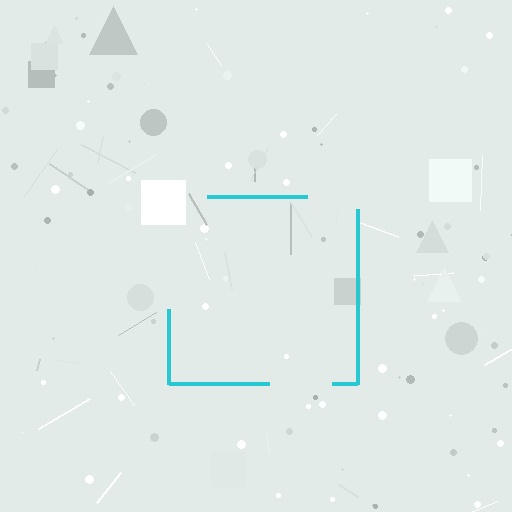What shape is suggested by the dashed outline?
The dashed outline suggests a square.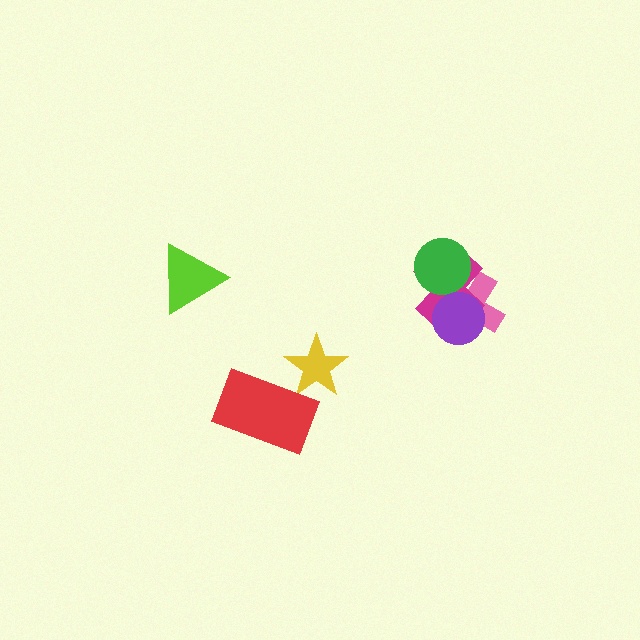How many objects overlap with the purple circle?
2 objects overlap with the purple circle.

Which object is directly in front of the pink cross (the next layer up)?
The magenta cross is directly in front of the pink cross.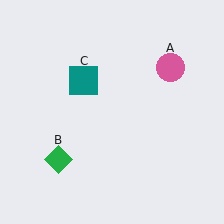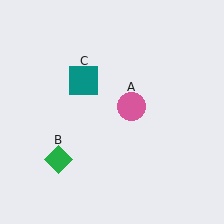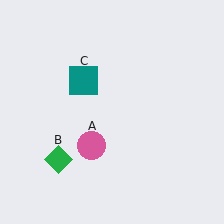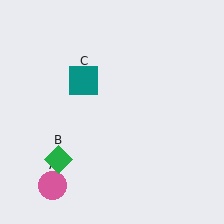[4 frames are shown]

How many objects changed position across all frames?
1 object changed position: pink circle (object A).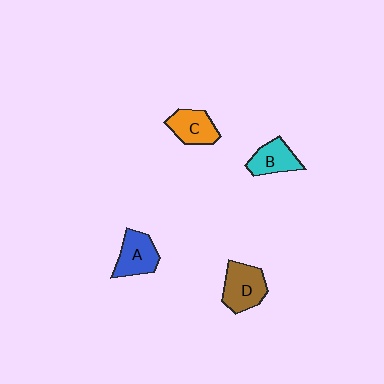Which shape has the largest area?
Shape D (brown).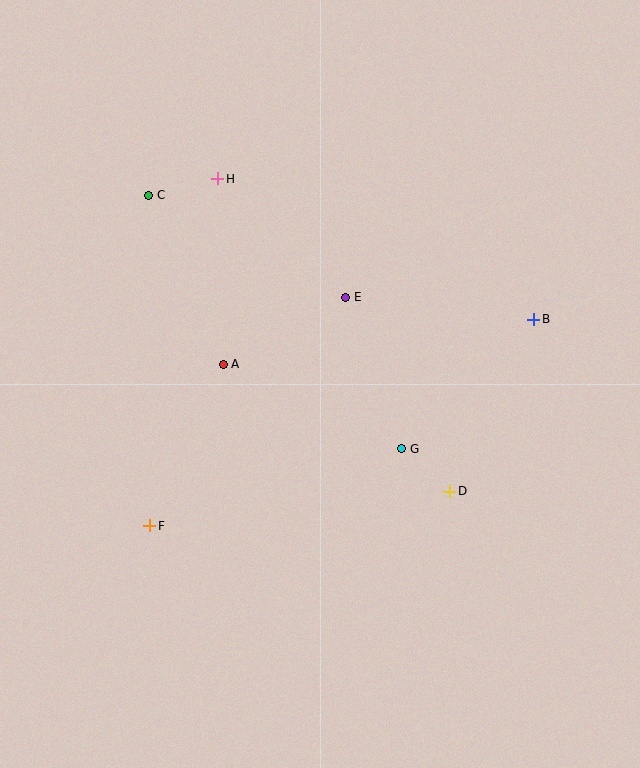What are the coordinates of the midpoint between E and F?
The midpoint between E and F is at (248, 411).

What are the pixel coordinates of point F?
Point F is at (150, 526).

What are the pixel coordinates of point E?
Point E is at (346, 297).